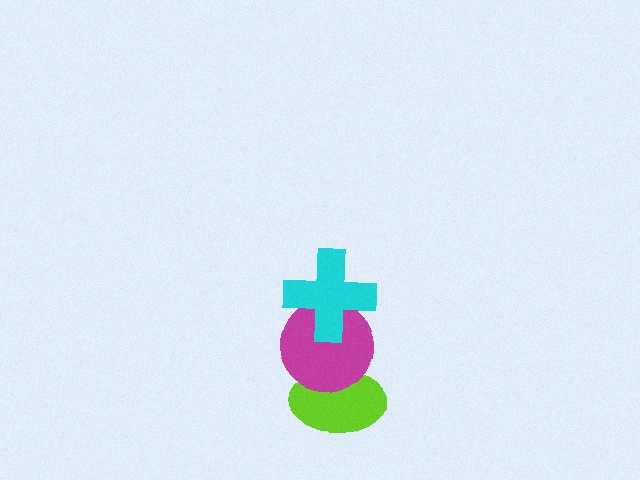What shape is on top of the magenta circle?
The cyan cross is on top of the magenta circle.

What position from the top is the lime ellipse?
The lime ellipse is 3rd from the top.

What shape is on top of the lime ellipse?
The magenta circle is on top of the lime ellipse.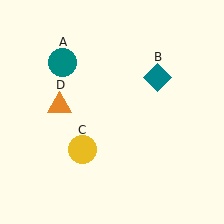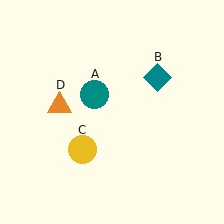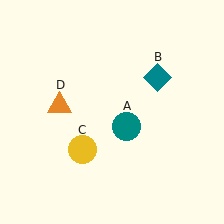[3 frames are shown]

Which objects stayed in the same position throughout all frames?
Teal diamond (object B) and yellow circle (object C) and orange triangle (object D) remained stationary.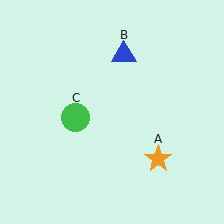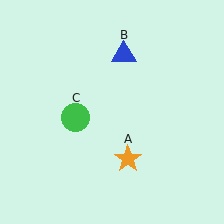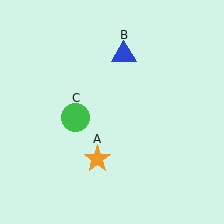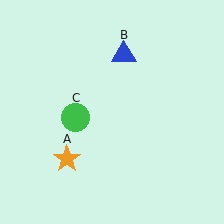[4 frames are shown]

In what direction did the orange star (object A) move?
The orange star (object A) moved left.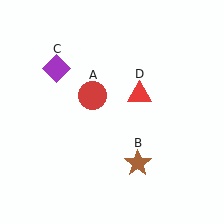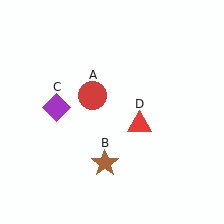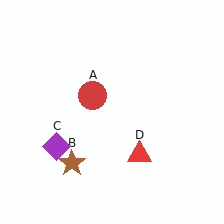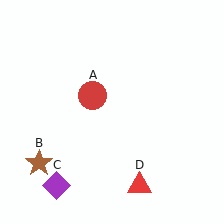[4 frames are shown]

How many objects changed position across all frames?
3 objects changed position: brown star (object B), purple diamond (object C), red triangle (object D).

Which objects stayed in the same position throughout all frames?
Red circle (object A) remained stationary.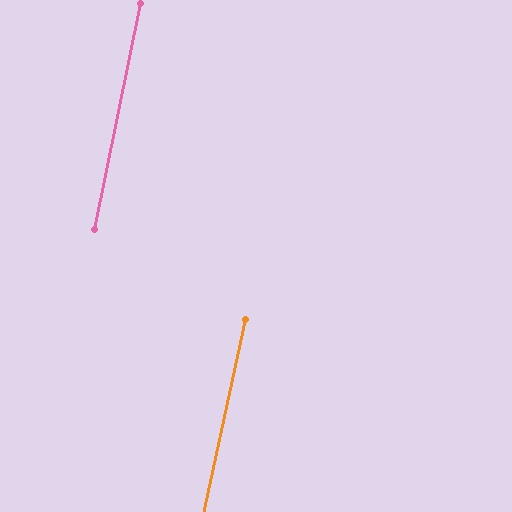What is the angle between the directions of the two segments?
Approximately 1 degree.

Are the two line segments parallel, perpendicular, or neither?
Parallel — their directions differ by only 0.7°.